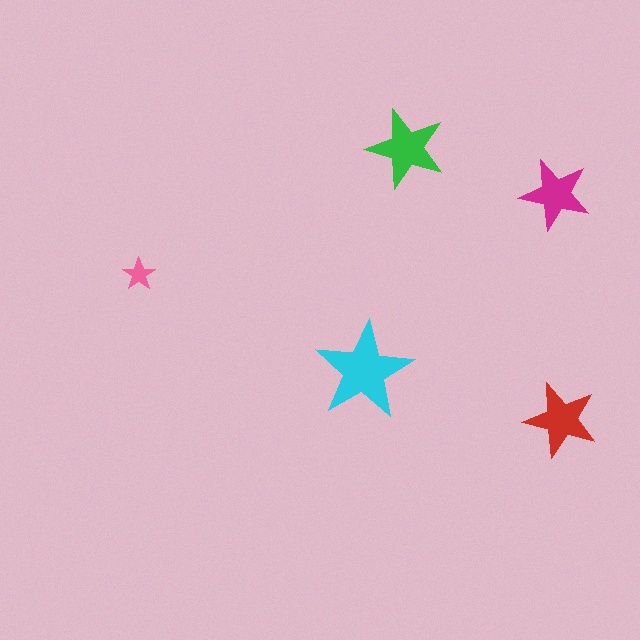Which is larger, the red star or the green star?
The green one.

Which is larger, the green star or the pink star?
The green one.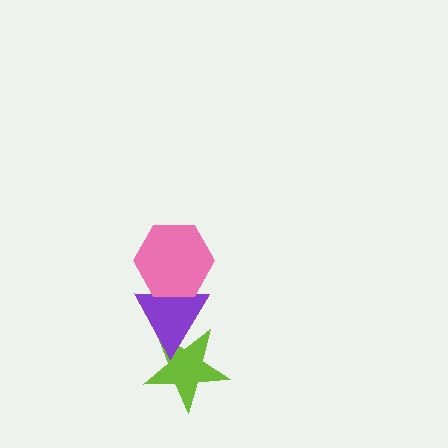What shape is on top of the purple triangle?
The pink hexagon is on top of the purple triangle.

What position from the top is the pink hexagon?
The pink hexagon is 1st from the top.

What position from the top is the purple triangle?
The purple triangle is 2nd from the top.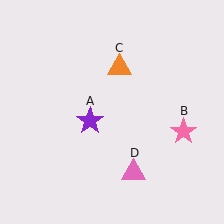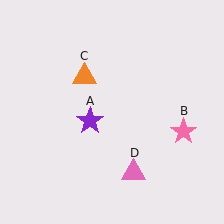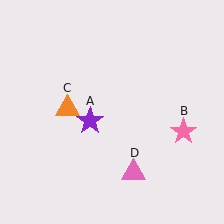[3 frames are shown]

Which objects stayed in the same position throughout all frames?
Purple star (object A) and pink star (object B) and pink triangle (object D) remained stationary.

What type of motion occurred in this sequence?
The orange triangle (object C) rotated counterclockwise around the center of the scene.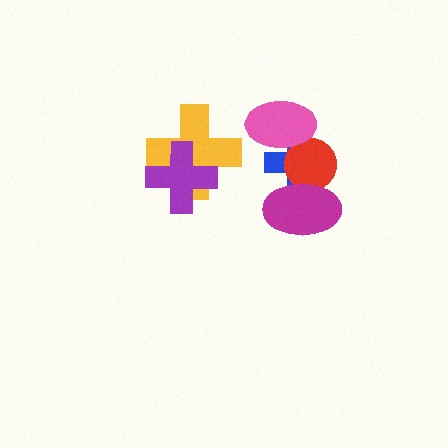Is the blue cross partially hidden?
Yes, it is partially covered by another shape.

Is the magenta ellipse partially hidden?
No, no other shape covers it.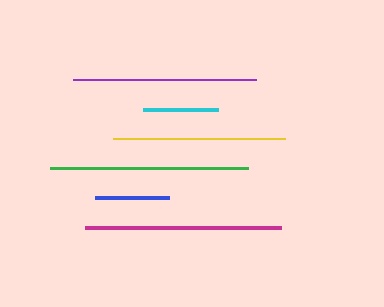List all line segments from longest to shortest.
From longest to shortest: green, magenta, purple, yellow, cyan, blue.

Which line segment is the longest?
The green line is the longest at approximately 198 pixels.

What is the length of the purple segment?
The purple segment is approximately 183 pixels long.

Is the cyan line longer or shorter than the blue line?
The cyan line is longer than the blue line.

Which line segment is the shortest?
The blue line is the shortest at approximately 74 pixels.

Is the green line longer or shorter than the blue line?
The green line is longer than the blue line.